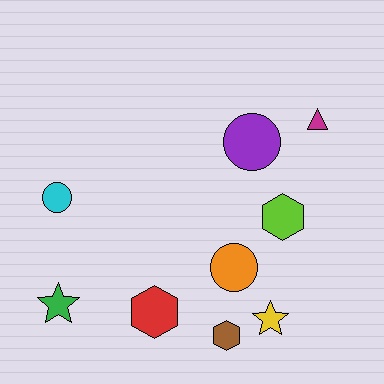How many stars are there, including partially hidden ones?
There are 2 stars.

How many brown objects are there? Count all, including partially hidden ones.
There is 1 brown object.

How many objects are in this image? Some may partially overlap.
There are 9 objects.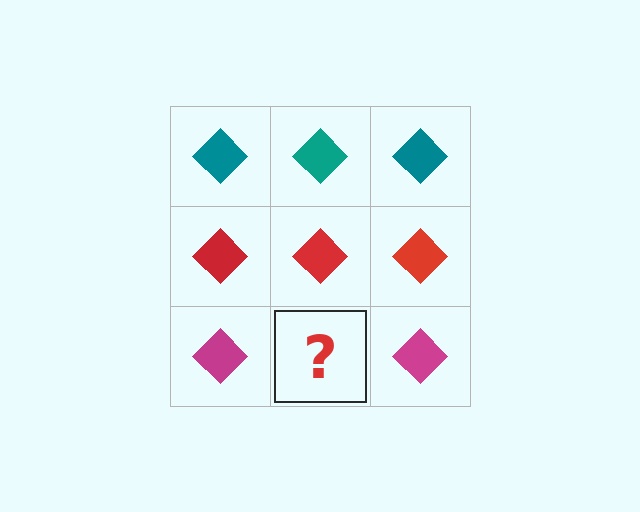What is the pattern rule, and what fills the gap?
The rule is that each row has a consistent color. The gap should be filled with a magenta diamond.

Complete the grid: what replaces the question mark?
The question mark should be replaced with a magenta diamond.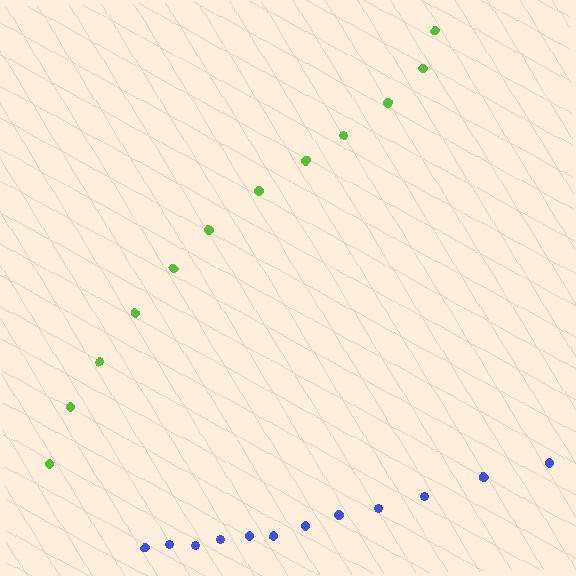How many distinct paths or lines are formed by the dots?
There are 2 distinct paths.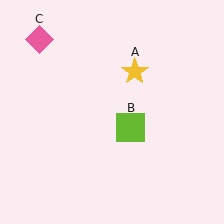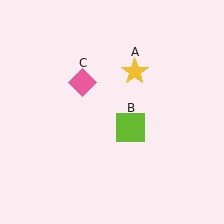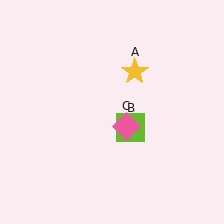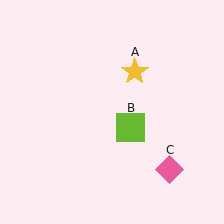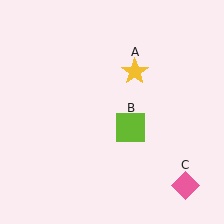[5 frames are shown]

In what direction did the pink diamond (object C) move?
The pink diamond (object C) moved down and to the right.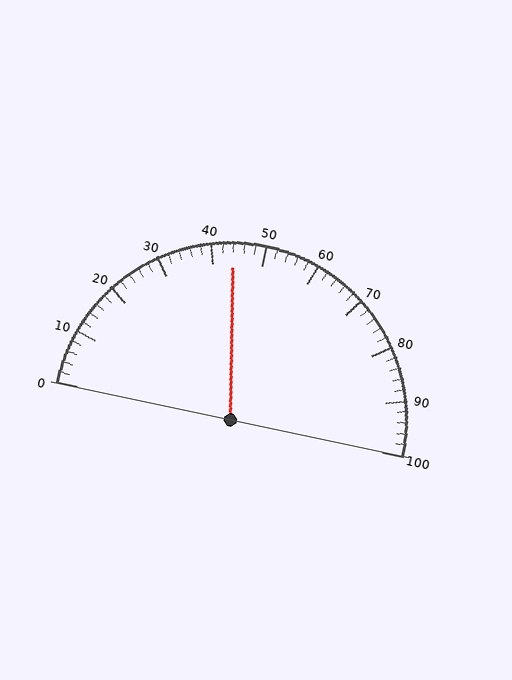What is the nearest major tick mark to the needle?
The nearest major tick mark is 40.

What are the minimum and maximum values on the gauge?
The gauge ranges from 0 to 100.